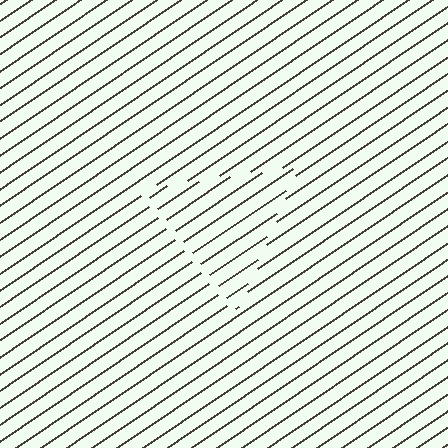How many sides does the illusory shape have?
3 sides — the line-ends trace a triangle.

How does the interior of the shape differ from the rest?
The interior of the shape contains the same grating, shifted by half a period — the contour is defined by the phase discontinuity where line-ends from the inner and outer gratings abut.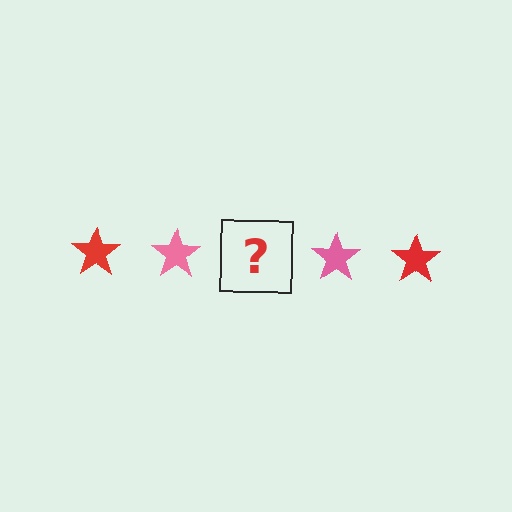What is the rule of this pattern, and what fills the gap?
The rule is that the pattern cycles through red, pink stars. The gap should be filled with a red star.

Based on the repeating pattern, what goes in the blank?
The blank should be a red star.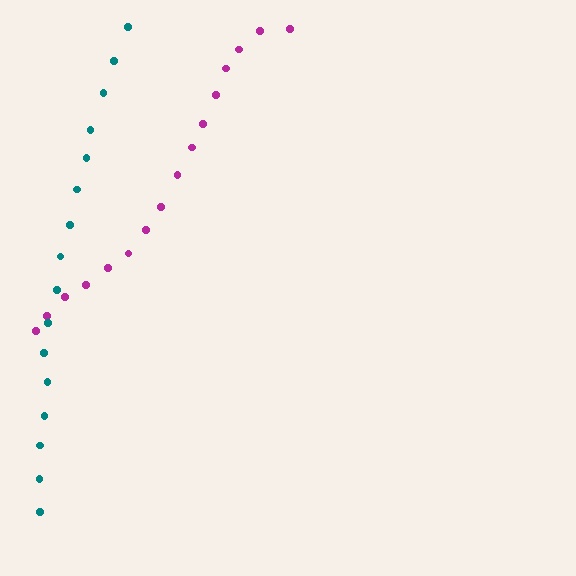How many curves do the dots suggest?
There are 2 distinct paths.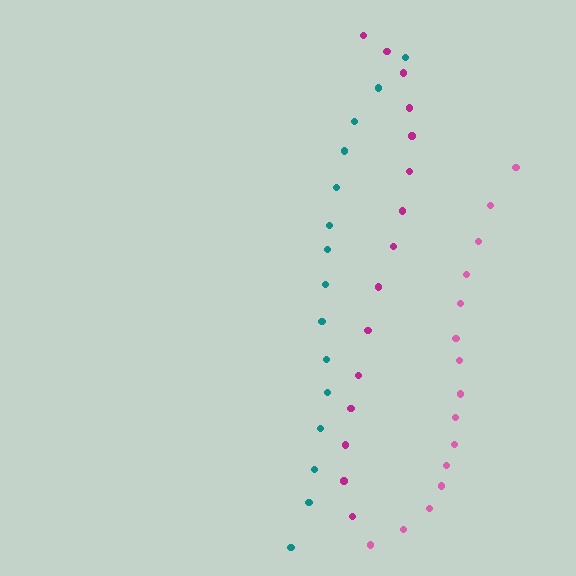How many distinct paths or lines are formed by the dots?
There are 3 distinct paths.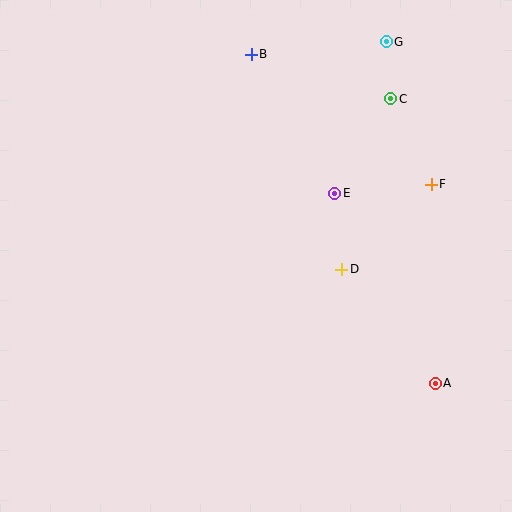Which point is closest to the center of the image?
Point D at (342, 269) is closest to the center.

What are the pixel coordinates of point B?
Point B is at (251, 54).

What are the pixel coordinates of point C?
Point C is at (391, 99).